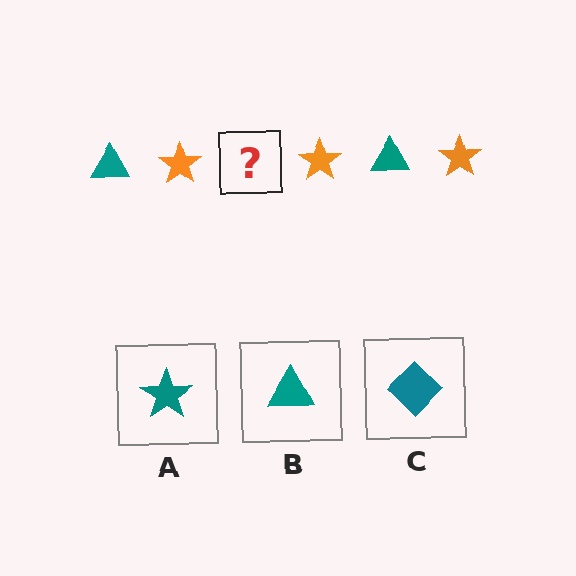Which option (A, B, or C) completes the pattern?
B.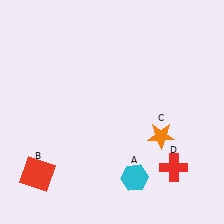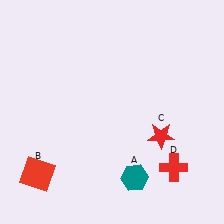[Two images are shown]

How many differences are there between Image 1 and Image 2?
There are 2 differences between the two images.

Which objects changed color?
A changed from cyan to teal. C changed from orange to red.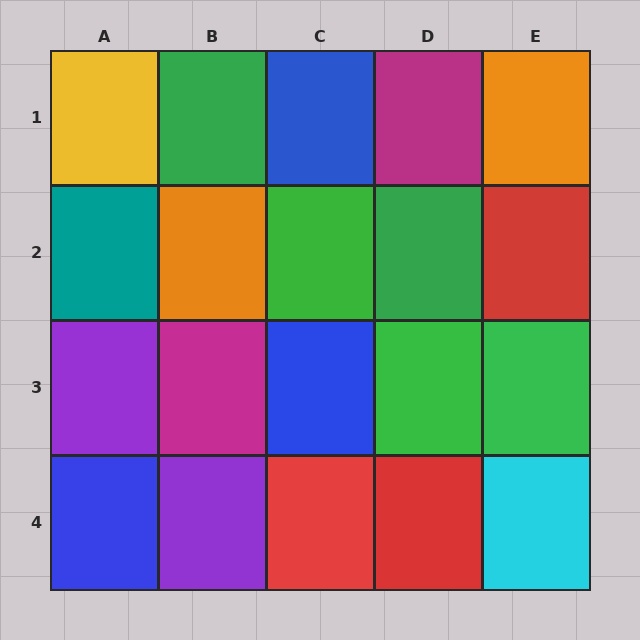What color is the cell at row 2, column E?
Red.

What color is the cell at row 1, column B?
Green.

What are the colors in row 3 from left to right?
Purple, magenta, blue, green, green.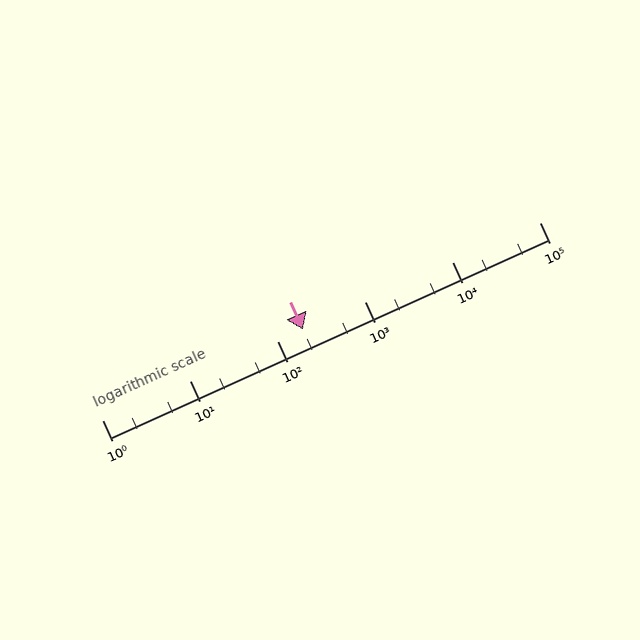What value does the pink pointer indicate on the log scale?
The pointer indicates approximately 200.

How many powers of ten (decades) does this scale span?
The scale spans 5 decades, from 1 to 100000.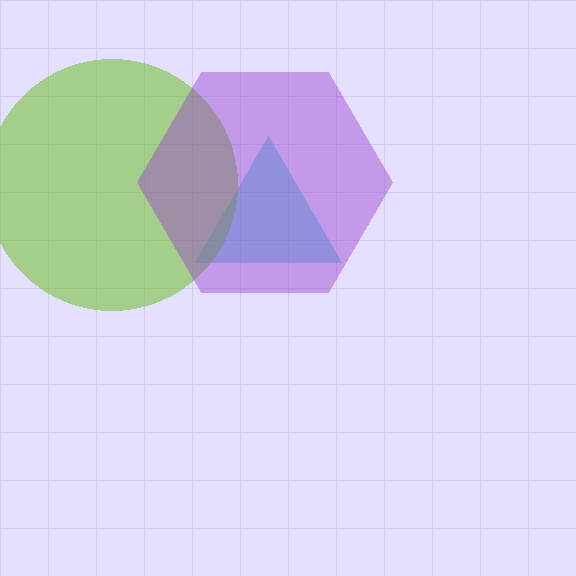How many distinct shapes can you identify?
There are 3 distinct shapes: a cyan triangle, a lime circle, a purple hexagon.